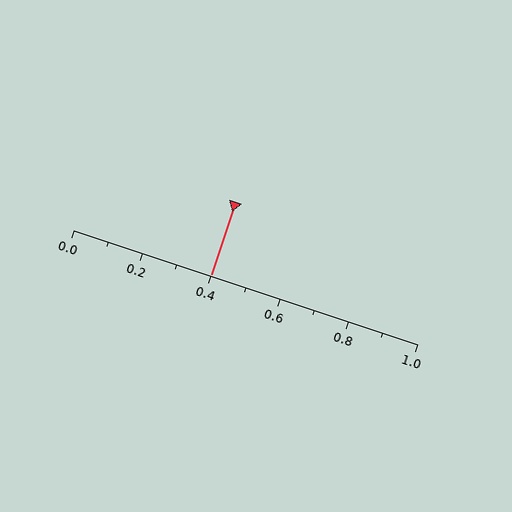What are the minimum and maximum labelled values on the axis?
The axis runs from 0.0 to 1.0.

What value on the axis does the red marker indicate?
The marker indicates approximately 0.4.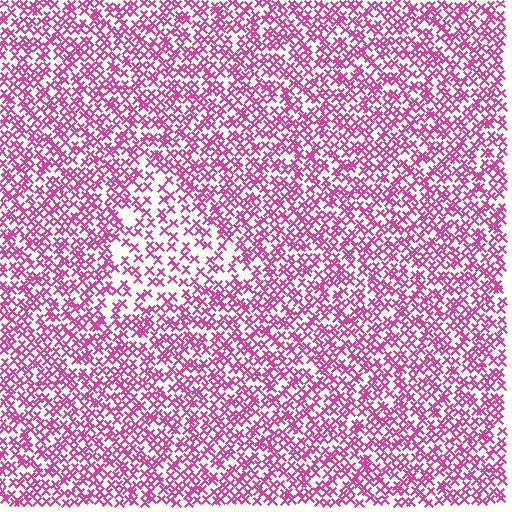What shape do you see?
I see a triangle.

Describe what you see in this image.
The image contains small magenta elements arranged at two different densities. A triangle-shaped region is visible where the elements are less densely packed than the surrounding area.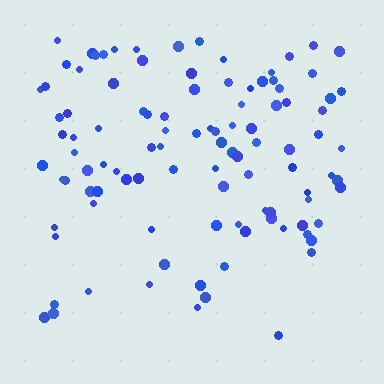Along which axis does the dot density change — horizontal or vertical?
Vertical.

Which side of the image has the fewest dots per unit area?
The bottom.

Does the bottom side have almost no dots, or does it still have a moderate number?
Still a moderate number, just noticeably fewer than the top.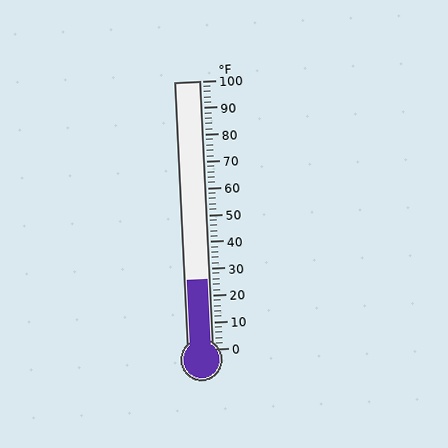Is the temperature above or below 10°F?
The temperature is above 10°F.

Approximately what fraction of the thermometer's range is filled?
The thermometer is filled to approximately 25% of its range.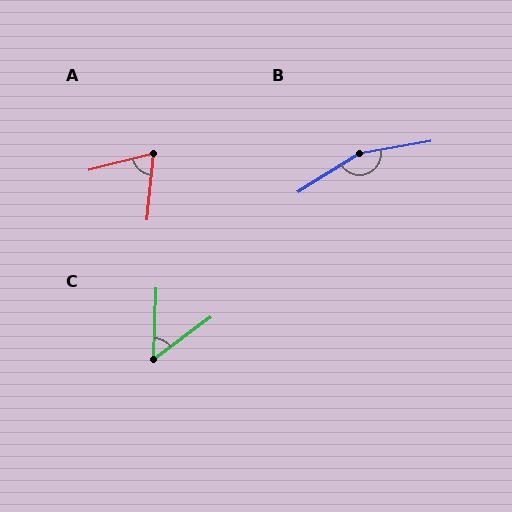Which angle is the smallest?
C, at approximately 51 degrees.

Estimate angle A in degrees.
Approximately 70 degrees.